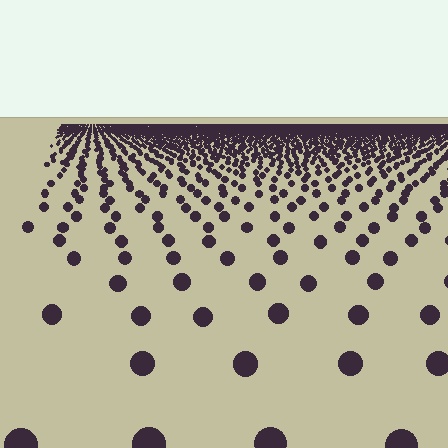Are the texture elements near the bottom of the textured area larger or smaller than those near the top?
Larger. Near the bottom, elements are closer to the viewer and appear at a bigger on-screen size.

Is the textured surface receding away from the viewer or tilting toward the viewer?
The surface is receding away from the viewer. Texture elements get smaller and denser toward the top.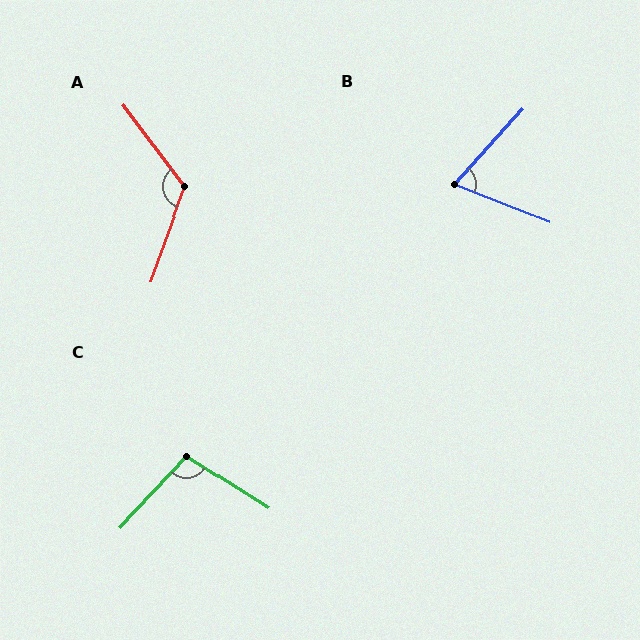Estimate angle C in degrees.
Approximately 101 degrees.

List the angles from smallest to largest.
B (70°), C (101°), A (123°).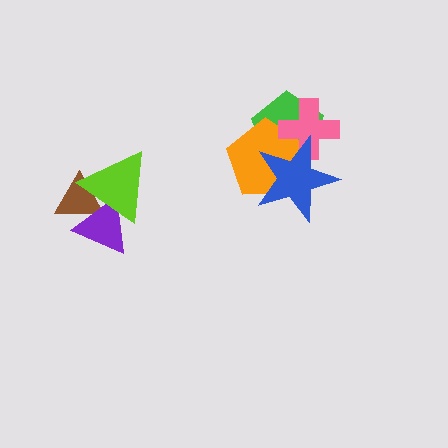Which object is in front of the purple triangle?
The lime triangle is in front of the purple triangle.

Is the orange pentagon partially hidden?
Yes, it is partially covered by another shape.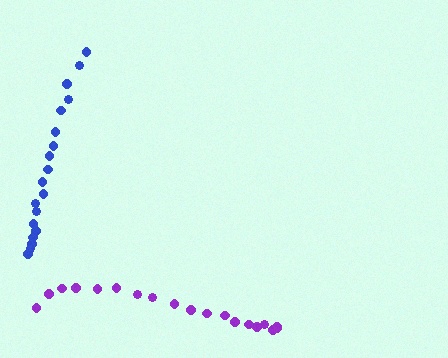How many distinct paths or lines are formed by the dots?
There are 2 distinct paths.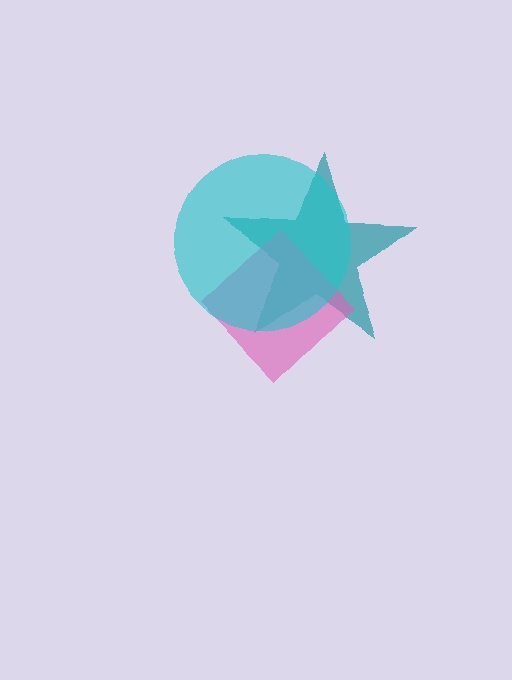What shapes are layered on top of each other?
The layered shapes are: a teal star, a pink diamond, a cyan circle.